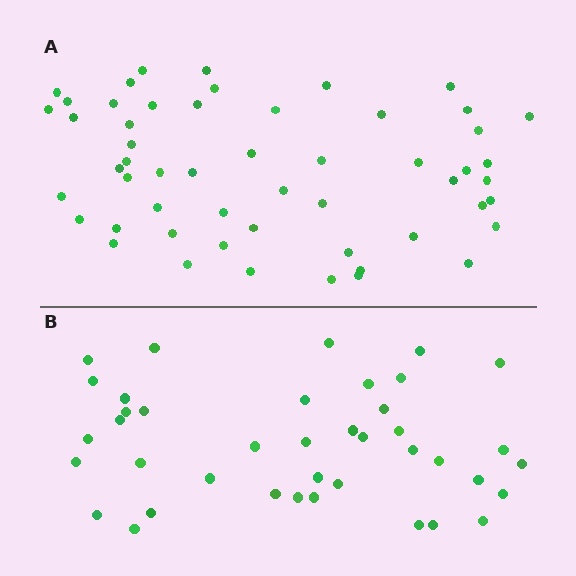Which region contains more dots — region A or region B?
Region A (the top region) has more dots.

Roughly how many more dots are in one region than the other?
Region A has approximately 15 more dots than region B.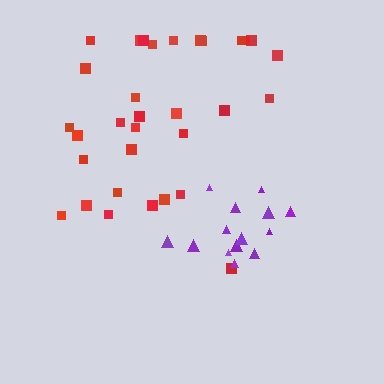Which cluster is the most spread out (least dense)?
Red.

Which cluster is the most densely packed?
Purple.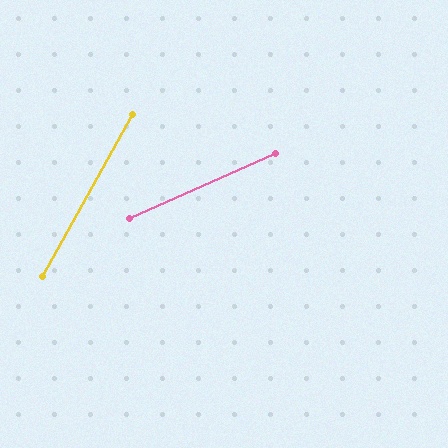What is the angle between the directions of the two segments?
Approximately 37 degrees.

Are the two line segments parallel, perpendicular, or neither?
Neither parallel nor perpendicular — they differ by about 37°.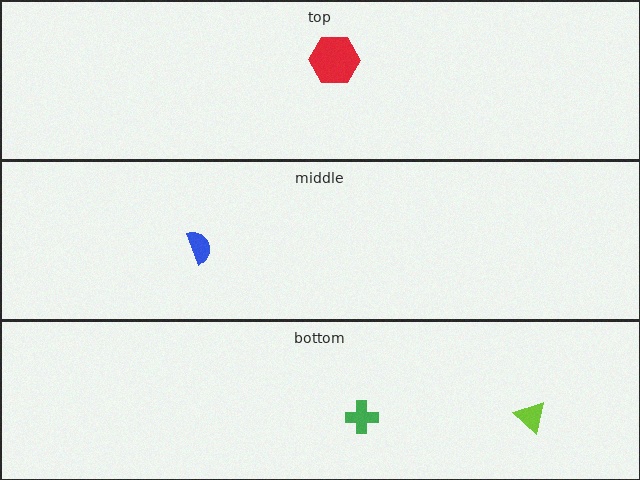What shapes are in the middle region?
The blue semicircle.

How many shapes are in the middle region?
1.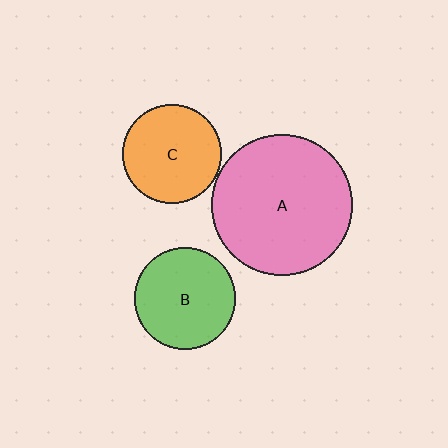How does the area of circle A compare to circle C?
Approximately 2.0 times.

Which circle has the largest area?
Circle A (pink).